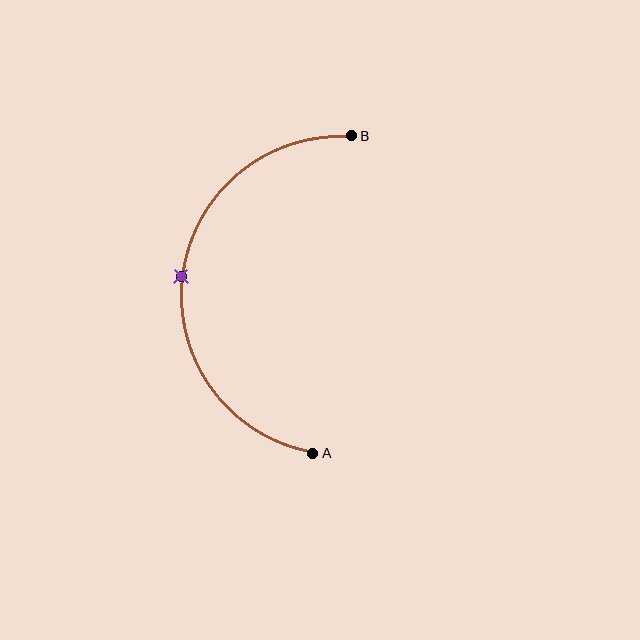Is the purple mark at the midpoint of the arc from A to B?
Yes. The purple mark lies on the arc at equal arc-length from both A and B — it is the arc midpoint.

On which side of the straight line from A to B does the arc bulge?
The arc bulges to the left of the straight line connecting A and B.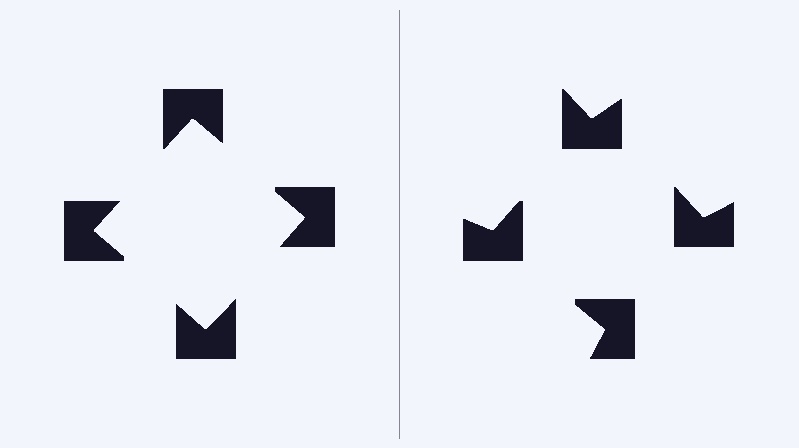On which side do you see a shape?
An illusory square appears on the left side. On the right side the wedge cuts are rotated, so no coherent shape forms.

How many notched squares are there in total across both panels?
8 — 4 on each side.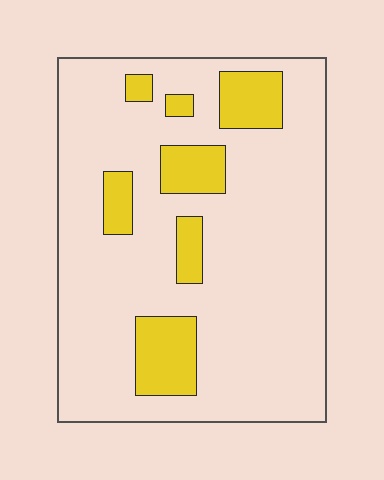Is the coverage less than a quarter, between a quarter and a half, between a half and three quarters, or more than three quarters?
Less than a quarter.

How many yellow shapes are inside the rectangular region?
7.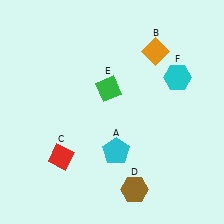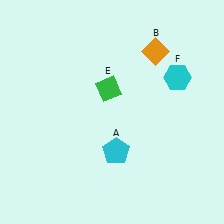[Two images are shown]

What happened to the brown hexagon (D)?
The brown hexagon (D) was removed in Image 2. It was in the bottom-right area of Image 1.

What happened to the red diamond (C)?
The red diamond (C) was removed in Image 2. It was in the bottom-left area of Image 1.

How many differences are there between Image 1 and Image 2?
There are 2 differences between the two images.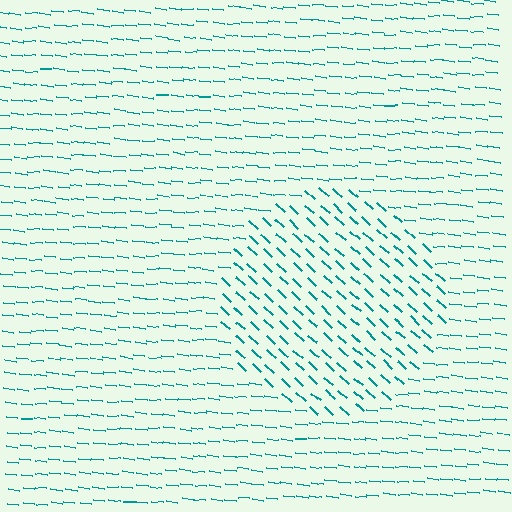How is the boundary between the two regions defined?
The boundary is defined purely by a change in line orientation (approximately 36 degrees difference). All lines are the same color and thickness.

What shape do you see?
I see a circle.